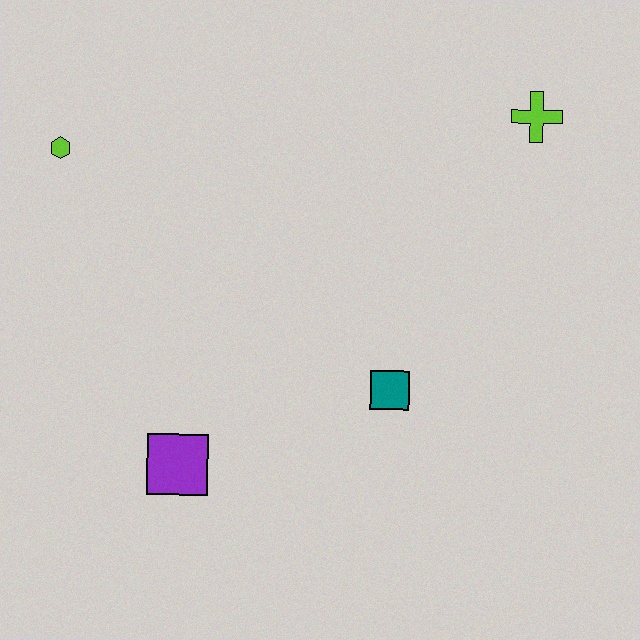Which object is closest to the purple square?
The teal square is closest to the purple square.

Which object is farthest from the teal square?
The lime hexagon is farthest from the teal square.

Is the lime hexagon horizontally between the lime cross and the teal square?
No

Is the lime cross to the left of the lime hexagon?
No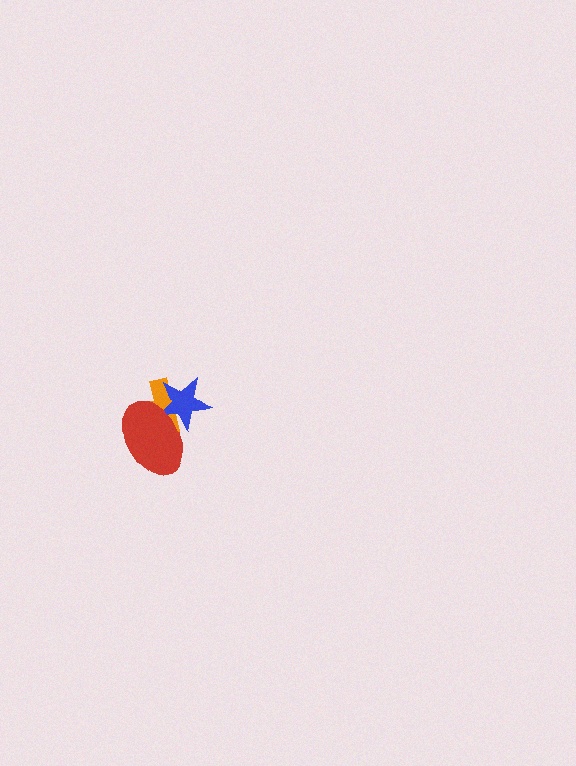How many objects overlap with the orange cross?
2 objects overlap with the orange cross.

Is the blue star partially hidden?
Yes, it is partially covered by another shape.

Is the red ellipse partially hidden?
No, no other shape covers it.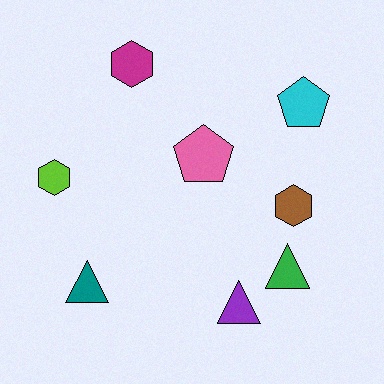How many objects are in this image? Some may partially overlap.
There are 8 objects.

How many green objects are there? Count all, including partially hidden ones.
There is 1 green object.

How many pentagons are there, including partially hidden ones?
There are 2 pentagons.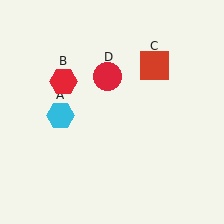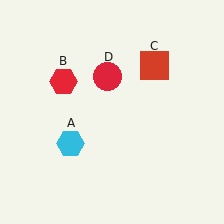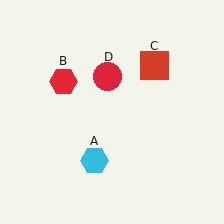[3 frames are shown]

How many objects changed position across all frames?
1 object changed position: cyan hexagon (object A).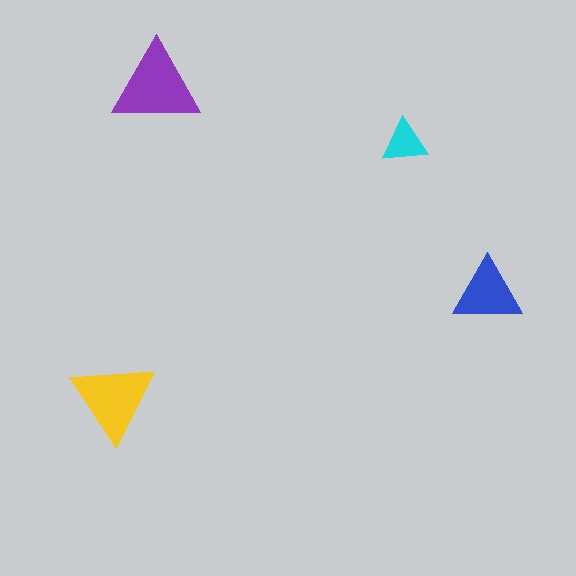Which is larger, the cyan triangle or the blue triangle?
The blue one.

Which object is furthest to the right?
The blue triangle is rightmost.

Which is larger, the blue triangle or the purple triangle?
The purple one.